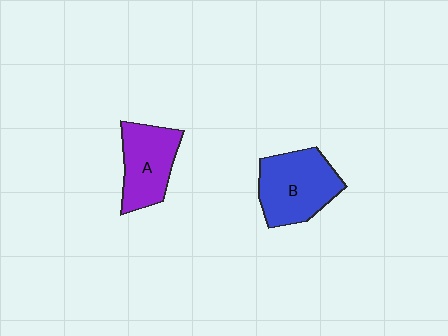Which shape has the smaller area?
Shape A (purple).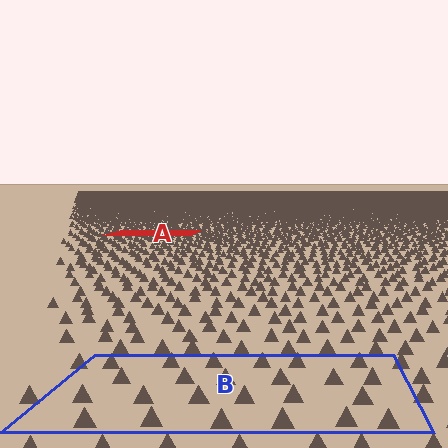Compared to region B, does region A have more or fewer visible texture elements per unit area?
Region A has more texture elements per unit area — they are packed more densely because it is farther away.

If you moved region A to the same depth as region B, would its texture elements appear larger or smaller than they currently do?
They would appear larger. At a closer depth, the same texture elements are projected at a bigger on-screen size.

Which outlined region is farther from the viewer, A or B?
Region A is farther from the viewer — the texture elements inside it appear smaller and more densely packed.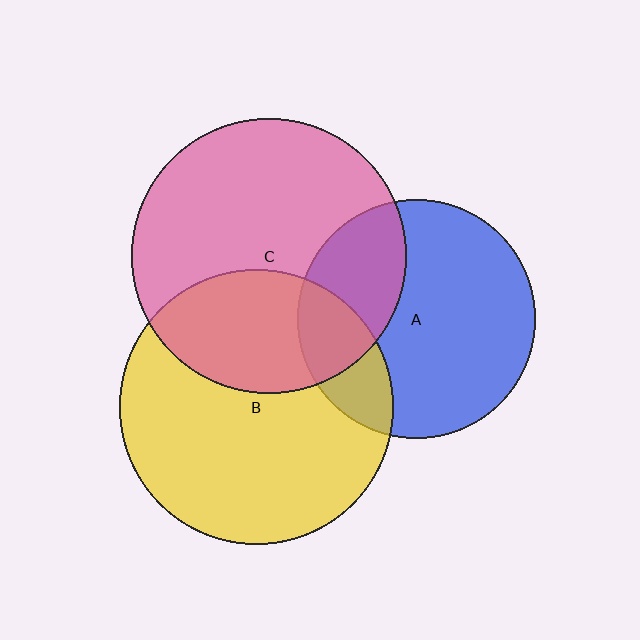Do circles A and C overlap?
Yes.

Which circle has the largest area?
Circle C (pink).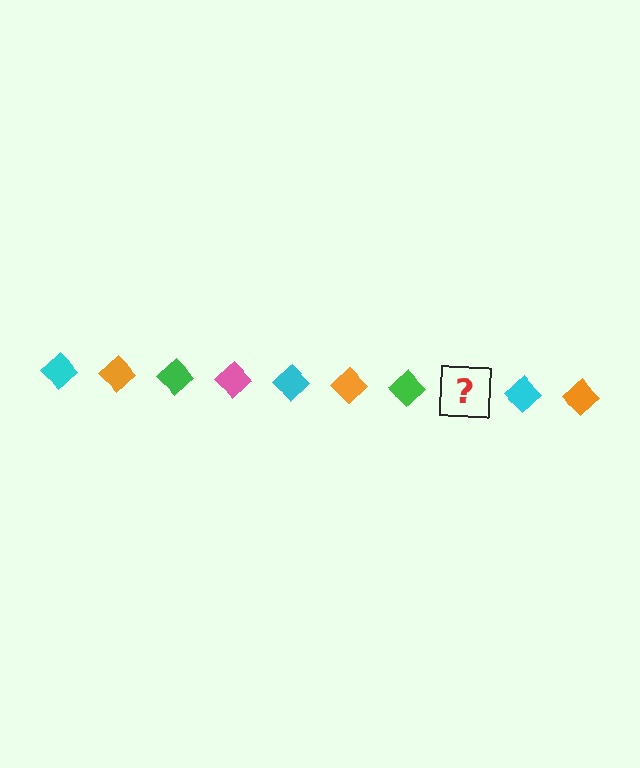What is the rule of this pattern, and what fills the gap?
The rule is that the pattern cycles through cyan, orange, green, pink diamonds. The gap should be filled with a pink diamond.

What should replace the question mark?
The question mark should be replaced with a pink diamond.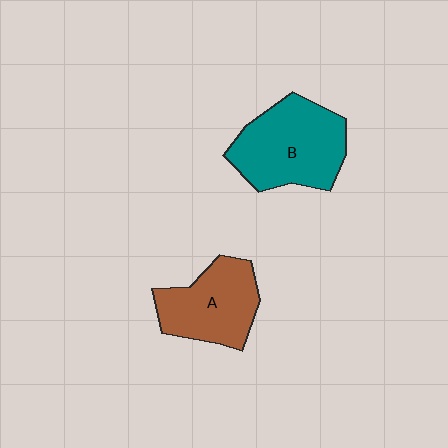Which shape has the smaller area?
Shape A (brown).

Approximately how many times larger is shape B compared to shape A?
Approximately 1.3 times.